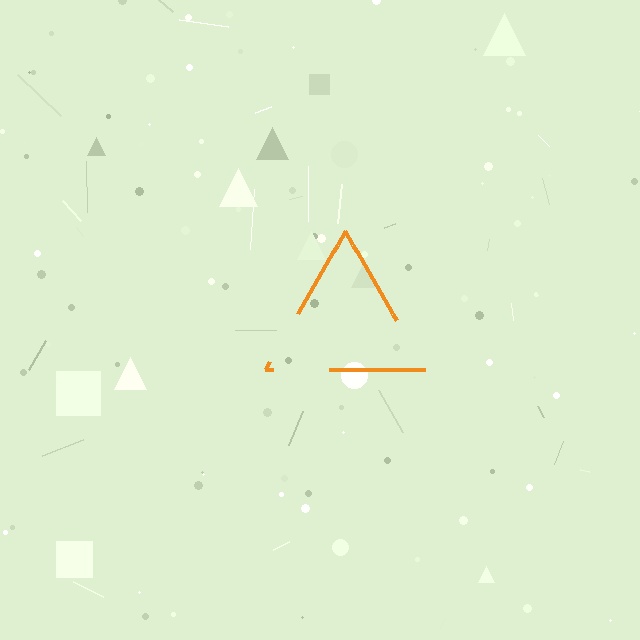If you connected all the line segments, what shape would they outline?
They would outline a triangle.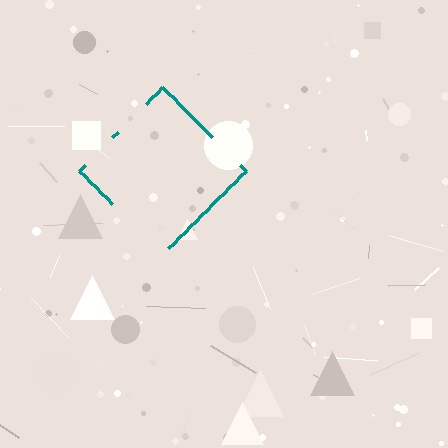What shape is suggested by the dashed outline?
The dashed outline suggests a diamond.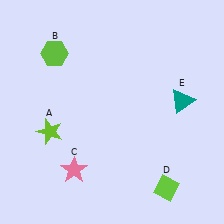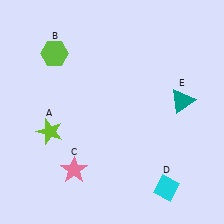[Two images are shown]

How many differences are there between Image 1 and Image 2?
There is 1 difference between the two images.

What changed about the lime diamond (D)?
In Image 1, D is lime. In Image 2, it changed to cyan.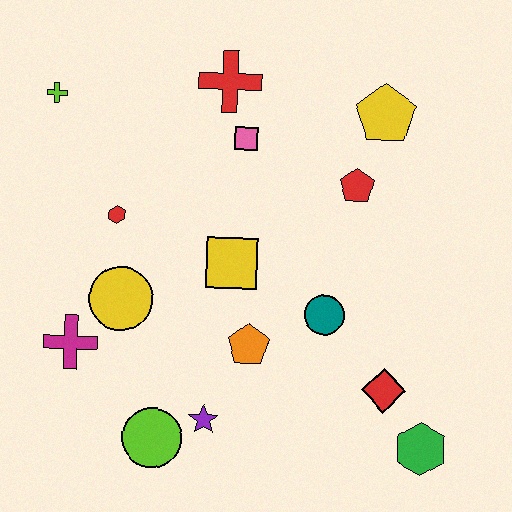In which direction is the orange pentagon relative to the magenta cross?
The orange pentagon is to the right of the magenta cross.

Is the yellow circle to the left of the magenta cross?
No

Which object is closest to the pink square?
The red cross is closest to the pink square.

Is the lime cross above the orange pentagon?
Yes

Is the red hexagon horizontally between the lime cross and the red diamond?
Yes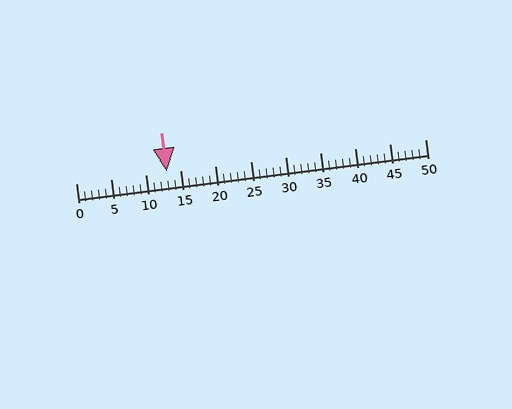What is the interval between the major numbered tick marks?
The major tick marks are spaced 5 units apart.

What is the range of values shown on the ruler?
The ruler shows values from 0 to 50.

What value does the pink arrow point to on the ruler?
The pink arrow points to approximately 13.